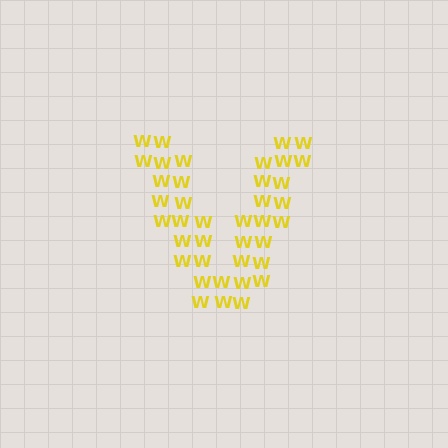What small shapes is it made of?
It is made of small letter W's.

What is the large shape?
The large shape is the letter V.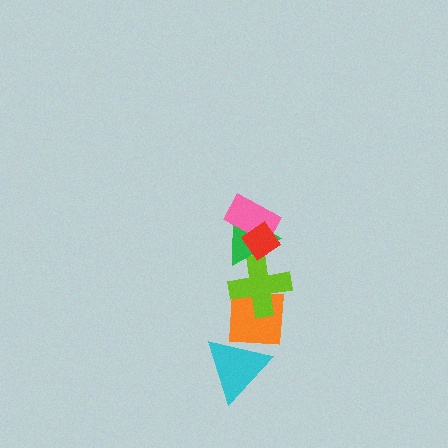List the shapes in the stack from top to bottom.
From top to bottom: the red diamond, the pink rectangle, the green triangle, the lime cross, the orange square, the cyan triangle.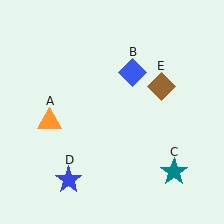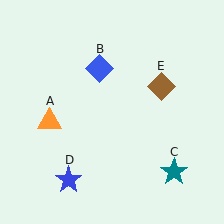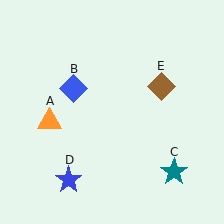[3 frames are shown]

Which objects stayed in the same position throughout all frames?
Orange triangle (object A) and teal star (object C) and blue star (object D) and brown diamond (object E) remained stationary.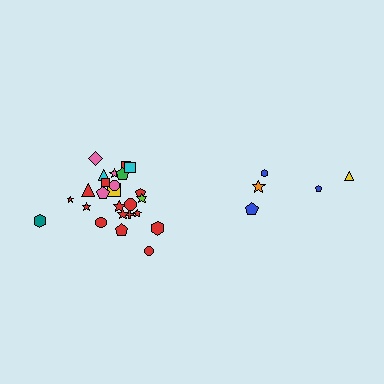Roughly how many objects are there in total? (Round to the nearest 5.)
Roughly 30 objects in total.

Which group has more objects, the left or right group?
The left group.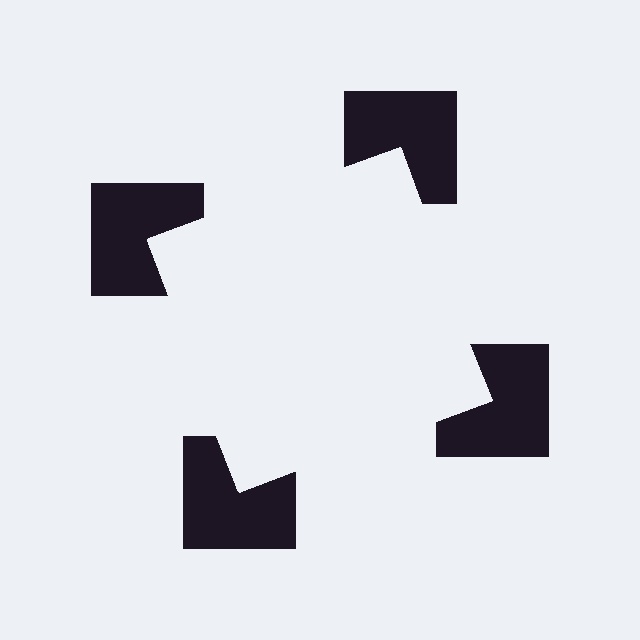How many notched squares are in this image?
There are 4 — one at each vertex of the illusory square.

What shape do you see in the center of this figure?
An illusory square — its edges are inferred from the aligned wedge cuts in the notched squares, not physically drawn.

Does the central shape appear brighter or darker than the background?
It typically appears slightly brighter than the background, even though no actual brightness change is drawn.